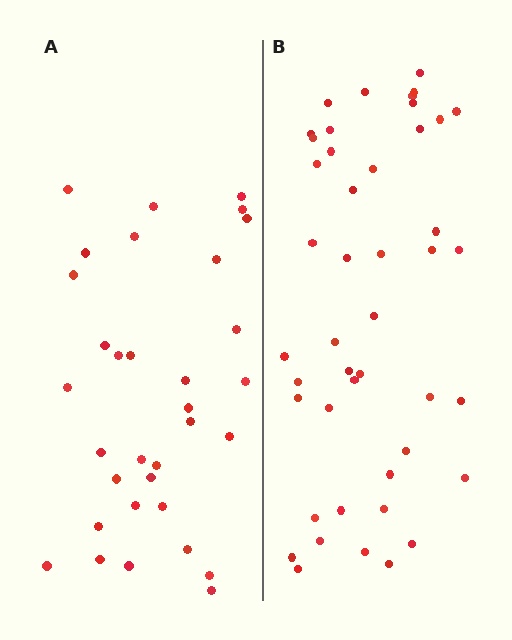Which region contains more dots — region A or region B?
Region B (the right region) has more dots.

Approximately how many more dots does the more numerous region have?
Region B has roughly 12 or so more dots than region A.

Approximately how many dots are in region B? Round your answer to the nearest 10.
About 40 dots. (The exact count is 45, which rounds to 40.)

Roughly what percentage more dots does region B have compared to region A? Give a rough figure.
About 35% more.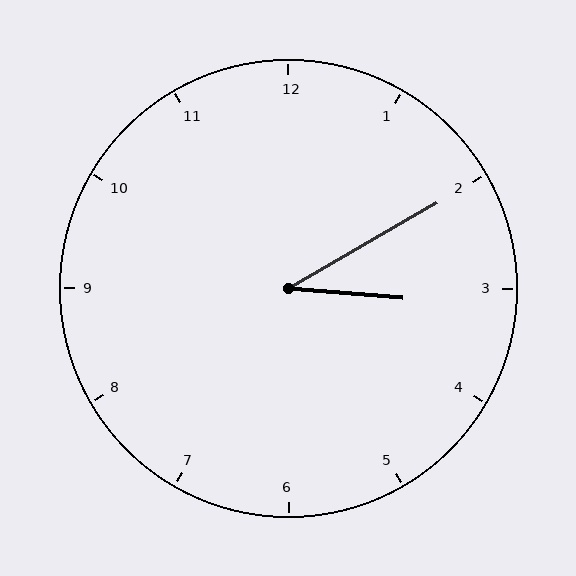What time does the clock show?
3:10.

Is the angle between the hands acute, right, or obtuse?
It is acute.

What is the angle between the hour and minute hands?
Approximately 35 degrees.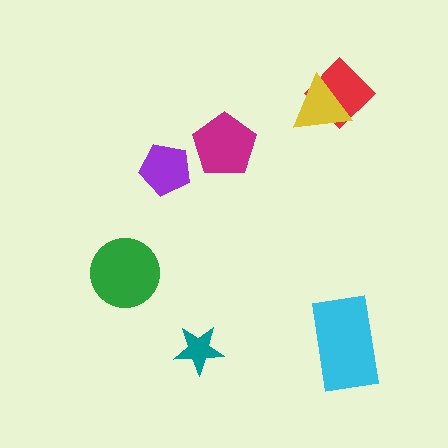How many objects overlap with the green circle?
0 objects overlap with the green circle.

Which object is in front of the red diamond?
The yellow triangle is in front of the red diamond.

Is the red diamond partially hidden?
Yes, it is partially covered by another shape.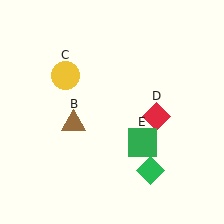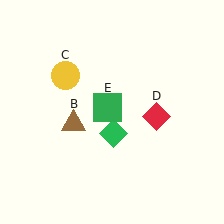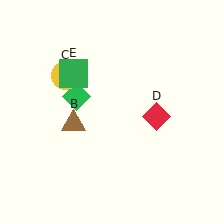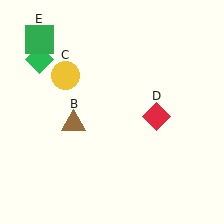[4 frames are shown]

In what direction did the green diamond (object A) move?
The green diamond (object A) moved up and to the left.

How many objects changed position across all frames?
2 objects changed position: green diamond (object A), green square (object E).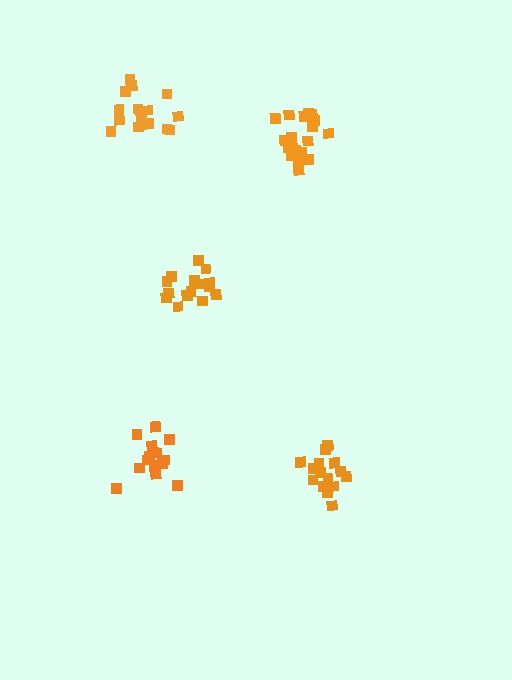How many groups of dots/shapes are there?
There are 5 groups.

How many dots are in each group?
Group 1: 15 dots, Group 2: 19 dots, Group 3: 15 dots, Group 4: 16 dots, Group 5: 18 dots (83 total).